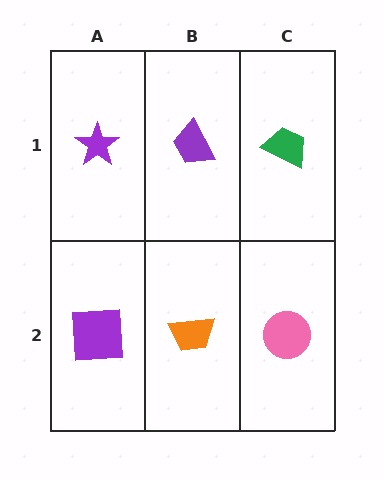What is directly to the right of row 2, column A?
An orange trapezoid.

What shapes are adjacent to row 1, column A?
A purple square (row 2, column A), a purple trapezoid (row 1, column B).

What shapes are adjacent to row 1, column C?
A pink circle (row 2, column C), a purple trapezoid (row 1, column B).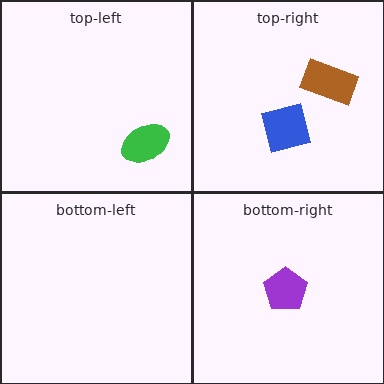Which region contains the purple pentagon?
The bottom-right region.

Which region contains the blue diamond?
The top-right region.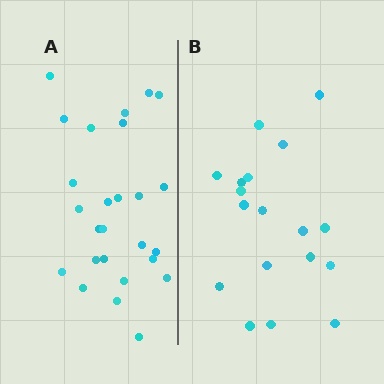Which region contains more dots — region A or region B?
Region A (the left region) has more dots.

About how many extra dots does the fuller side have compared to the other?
Region A has roughly 8 or so more dots than region B.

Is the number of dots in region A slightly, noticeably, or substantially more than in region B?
Region A has noticeably more, but not dramatically so. The ratio is roughly 1.4 to 1.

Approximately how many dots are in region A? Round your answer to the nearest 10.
About 30 dots. (The exact count is 26, which rounds to 30.)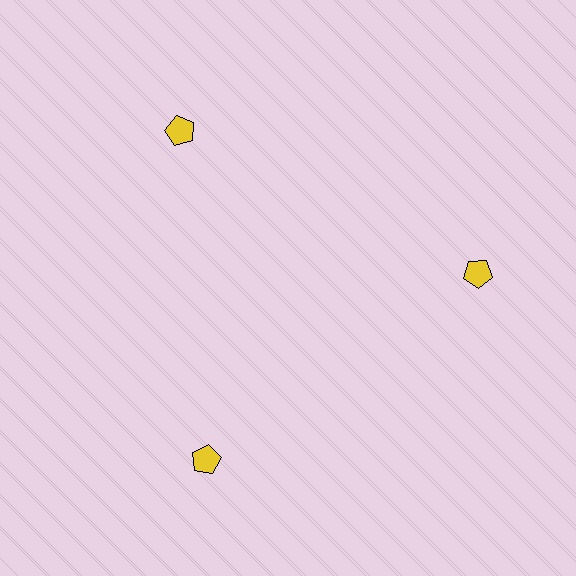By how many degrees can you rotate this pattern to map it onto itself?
The pattern maps onto itself every 120 degrees of rotation.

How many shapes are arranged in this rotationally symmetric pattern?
There are 3 shapes, arranged in 3 groups of 1.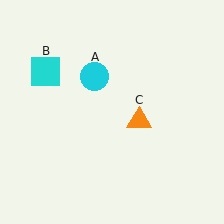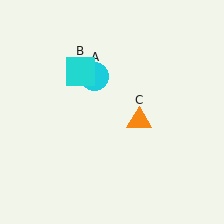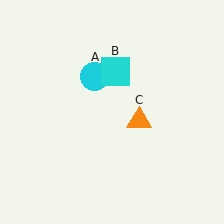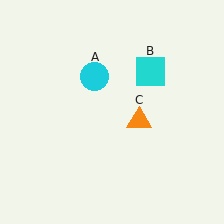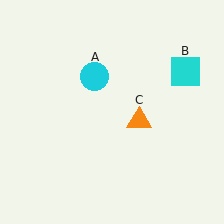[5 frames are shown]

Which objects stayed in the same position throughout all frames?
Cyan circle (object A) and orange triangle (object C) remained stationary.